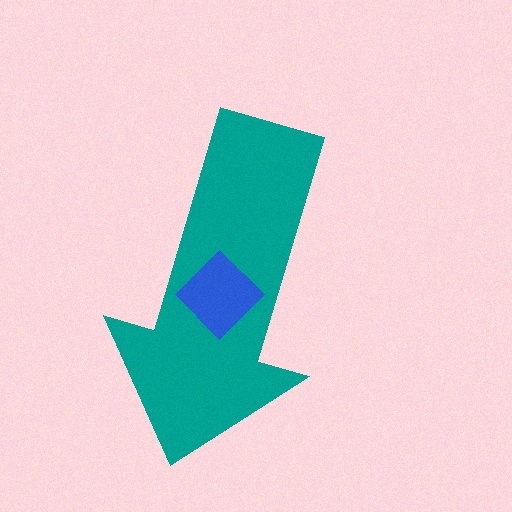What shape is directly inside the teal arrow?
The blue diamond.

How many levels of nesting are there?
2.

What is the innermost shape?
The blue diamond.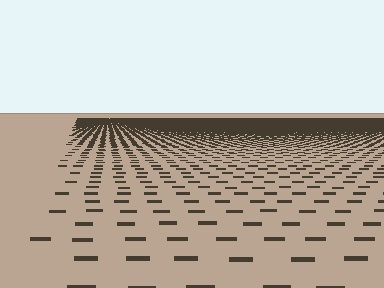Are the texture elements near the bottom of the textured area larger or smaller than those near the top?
Larger. Near the bottom, elements are closer to the viewer and appear at a bigger on-screen size.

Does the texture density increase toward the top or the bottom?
Density increases toward the top.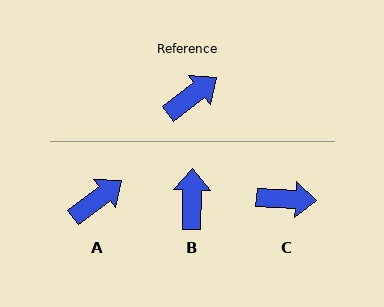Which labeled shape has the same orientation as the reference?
A.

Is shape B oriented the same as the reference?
No, it is off by about 52 degrees.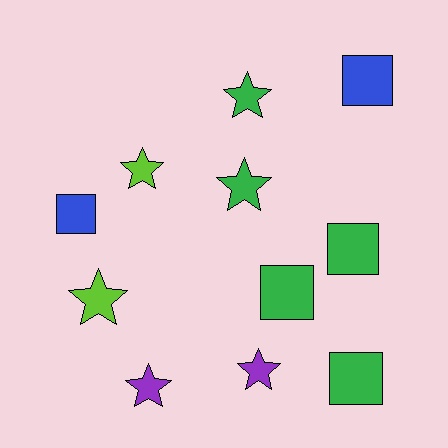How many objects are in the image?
There are 11 objects.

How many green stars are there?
There are 2 green stars.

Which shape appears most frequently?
Star, with 6 objects.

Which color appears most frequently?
Green, with 5 objects.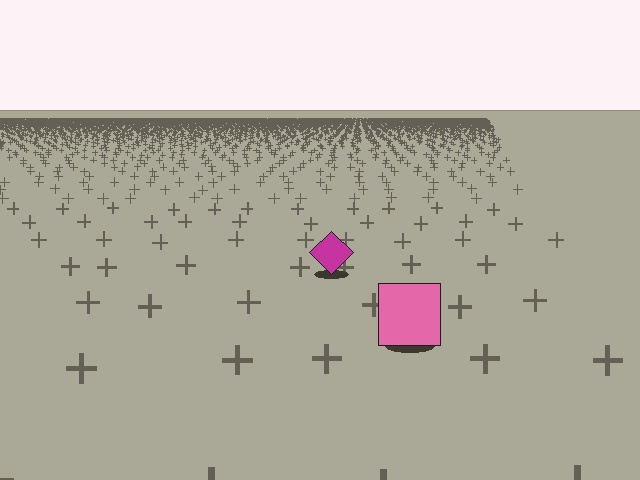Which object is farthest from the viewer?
The magenta diamond is farthest from the viewer. It appears smaller and the ground texture around it is denser.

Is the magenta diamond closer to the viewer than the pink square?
No. The pink square is closer — you can tell from the texture gradient: the ground texture is coarser near it.